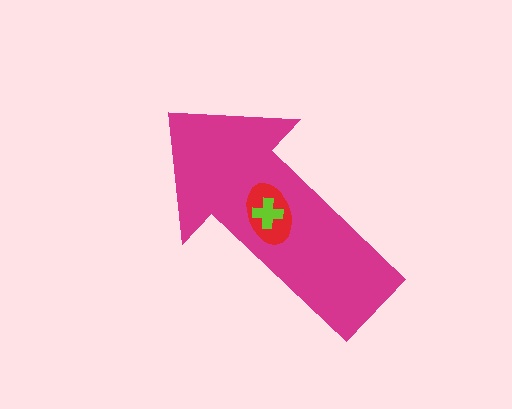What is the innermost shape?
The lime cross.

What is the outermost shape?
The magenta arrow.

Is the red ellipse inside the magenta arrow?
Yes.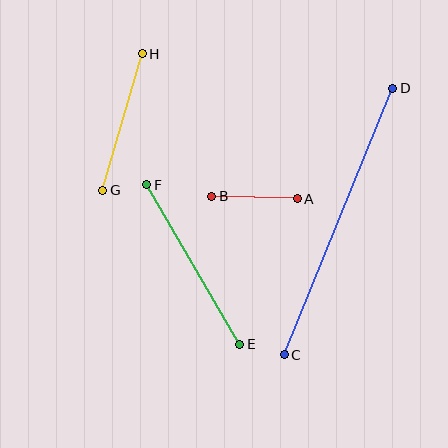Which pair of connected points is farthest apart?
Points C and D are farthest apart.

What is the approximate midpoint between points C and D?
The midpoint is at approximately (339, 221) pixels.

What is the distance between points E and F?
The distance is approximately 184 pixels.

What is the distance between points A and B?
The distance is approximately 85 pixels.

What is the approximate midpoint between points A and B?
The midpoint is at approximately (255, 198) pixels.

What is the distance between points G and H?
The distance is approximately 142 pixels.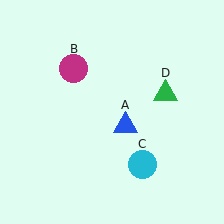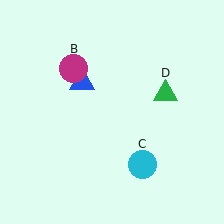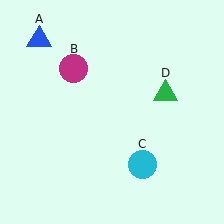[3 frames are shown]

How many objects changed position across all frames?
1 object changed position: blue triangle (object A).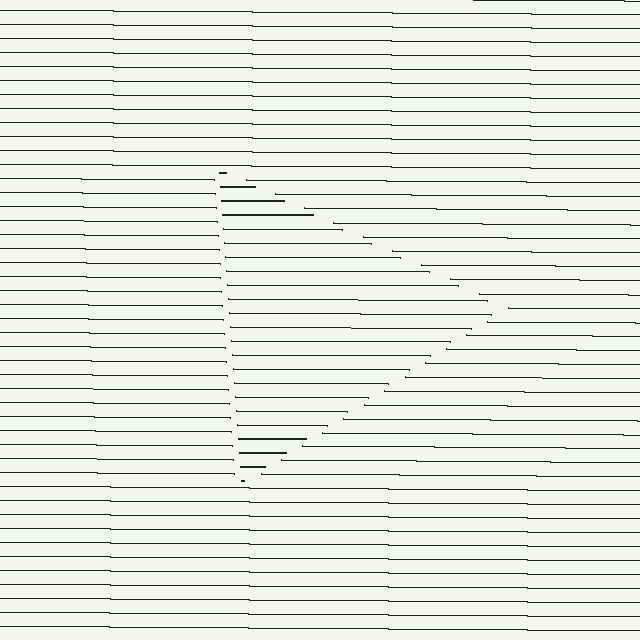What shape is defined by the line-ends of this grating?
An illusory triangle. The interior of the shape contains the same grating, shifted by half a period — the contour is defined by the phase discontinuity where line-ends from the inner and outer gratings abut.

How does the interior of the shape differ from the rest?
The interior of the shape contains the same grating, shifted by half a period — the contour is defined by the phase discontinuity where line-ends from the inner and outer gratings abut.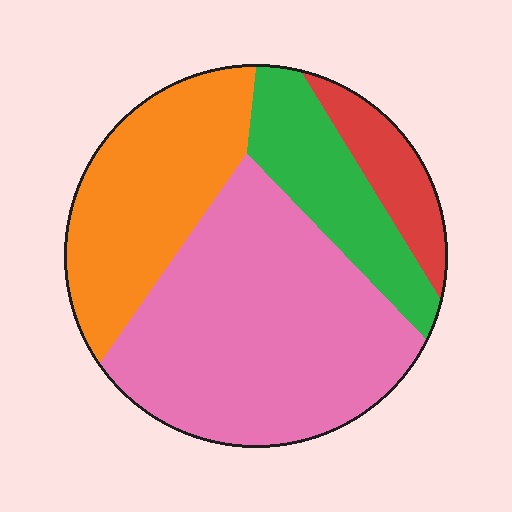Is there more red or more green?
Green.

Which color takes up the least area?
Red, at roughly 10%.